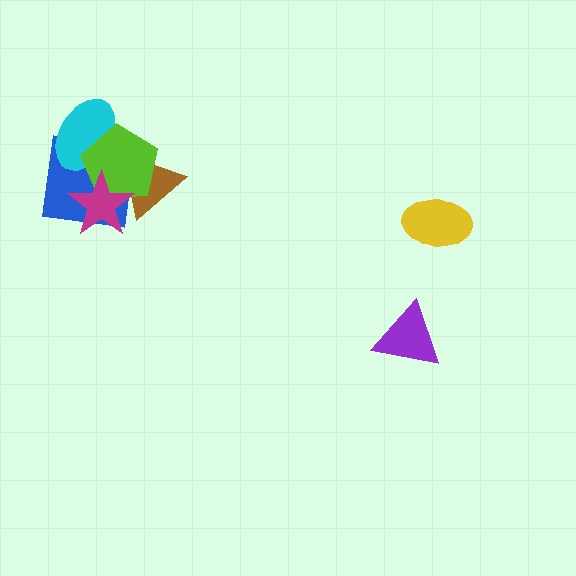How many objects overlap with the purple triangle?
0 objects overlap with the purple triangle.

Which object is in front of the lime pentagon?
The magenta star is in front of the lime pentagon.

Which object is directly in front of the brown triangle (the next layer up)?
The blue square is directly in front of the brown triangle.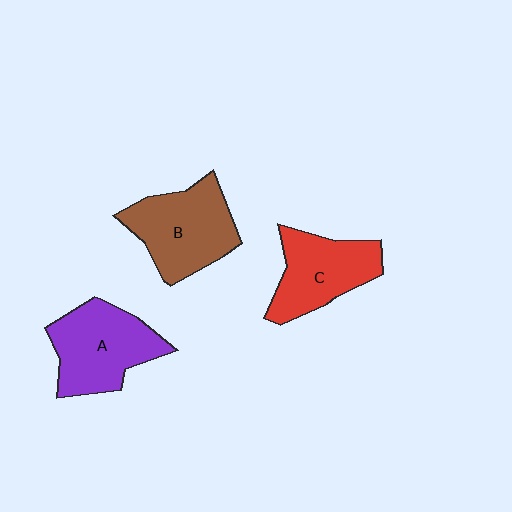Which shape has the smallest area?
Shape C (red).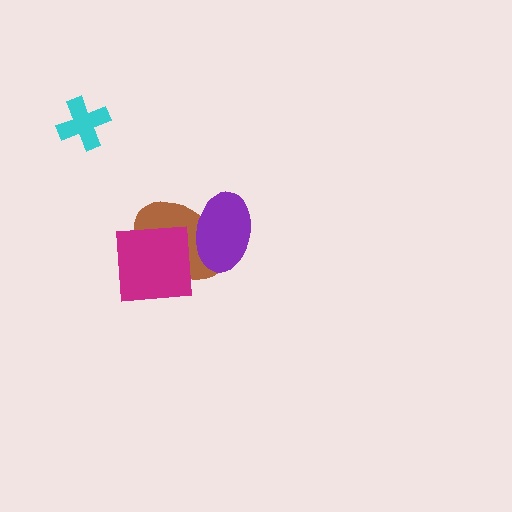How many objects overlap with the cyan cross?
0 objects overlap with the cyan cross.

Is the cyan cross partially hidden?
No, no other shape covers it.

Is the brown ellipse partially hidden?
Yes, it is partially covered by another shape.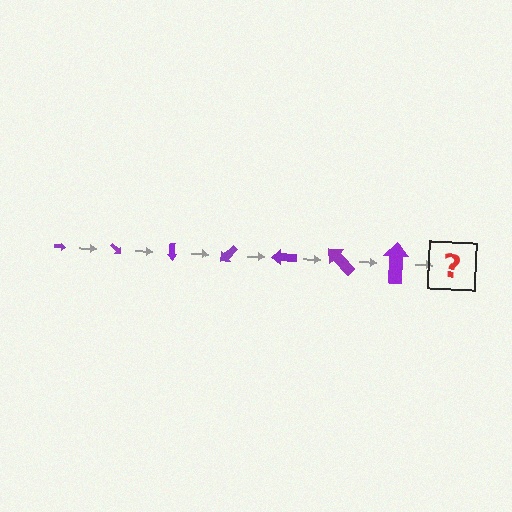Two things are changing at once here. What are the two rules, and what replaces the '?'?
The two rules are that the arrow grows larger each step and it rotates 45 degrees each step. The '?' should be an arrow, larger than the previous one and rotated 315 degrees from the start.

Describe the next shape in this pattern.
It should be an arrow, larger than the previous one and rotated 315 degrees from the start.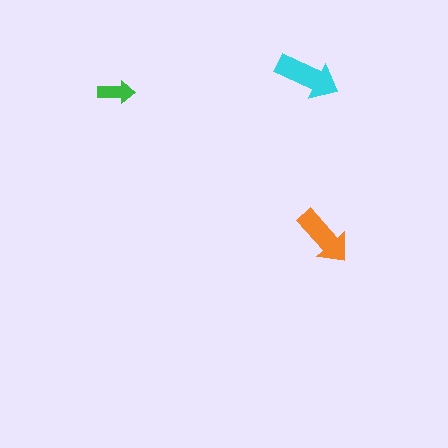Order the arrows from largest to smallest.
the cyan one, the orange one, the green one.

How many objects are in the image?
There are 3 objects in the image.